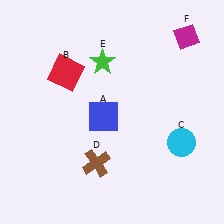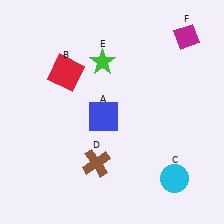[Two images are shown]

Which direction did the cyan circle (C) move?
The cyan circle (C) moved down.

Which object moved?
The cyan circle (C) moved down.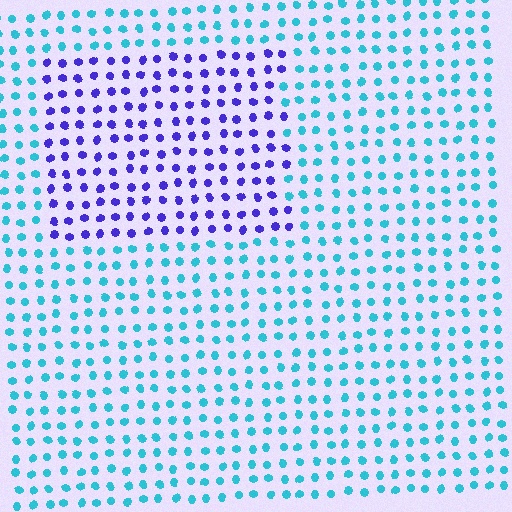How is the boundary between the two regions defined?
The boundary is defined purely by a slight shift in hue (about 63 degrees). Spacing, size, and orientation are identical on both sides.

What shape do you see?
I see a rectangle.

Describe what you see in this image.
The image is filled with small cyan elements in a uniform arrangement. A rectangle-shaped region is visible where the elements are tinted to a slightly different hue, forming a subtle color boundary.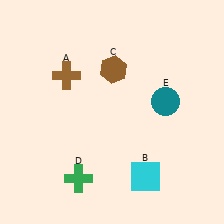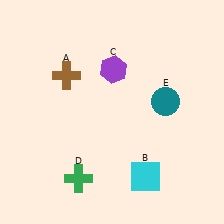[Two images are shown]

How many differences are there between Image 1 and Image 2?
There is 1 difference between the two images.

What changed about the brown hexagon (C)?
In Image 1, C is brown. In Image 2, it changed to purple.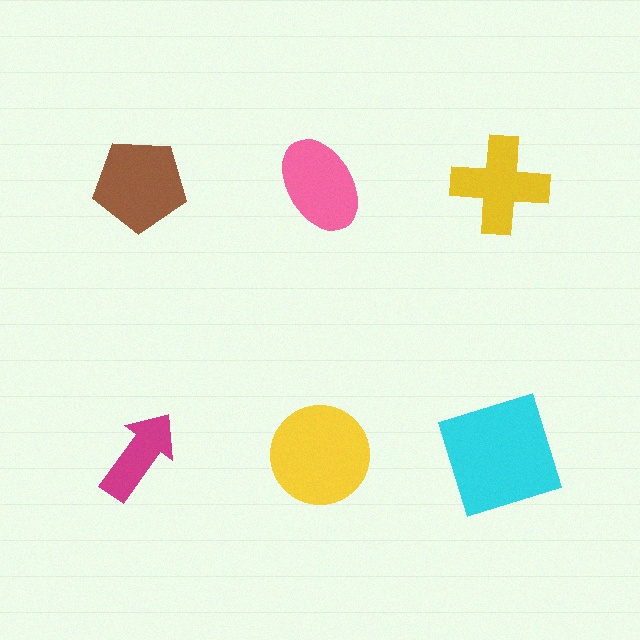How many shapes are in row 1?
3 shapes.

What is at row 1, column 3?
A yellow cross.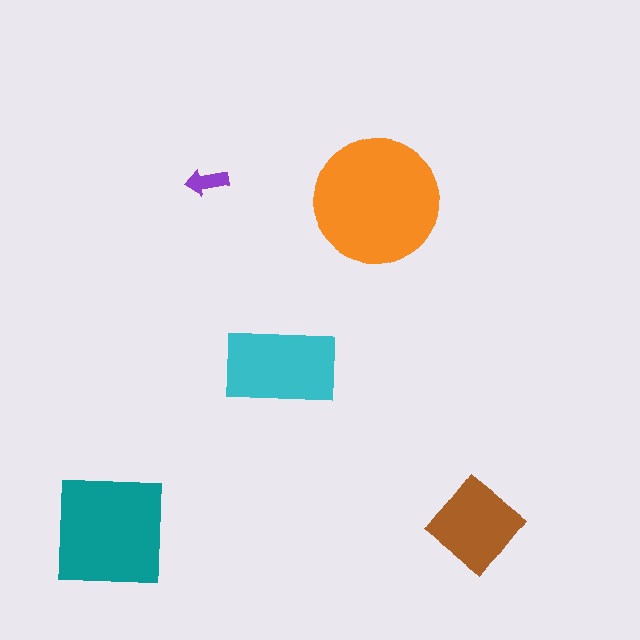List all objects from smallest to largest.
The purple arrow, the brown diamond, the cyan rectangle, the teal square, the orange circle.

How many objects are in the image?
There are 5 objects in the image.